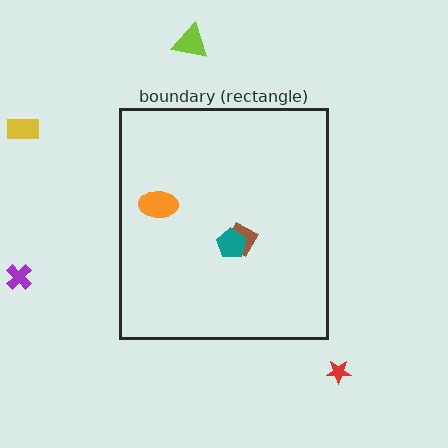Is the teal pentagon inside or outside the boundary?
Inside.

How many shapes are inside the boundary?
3 inside, 4 outside.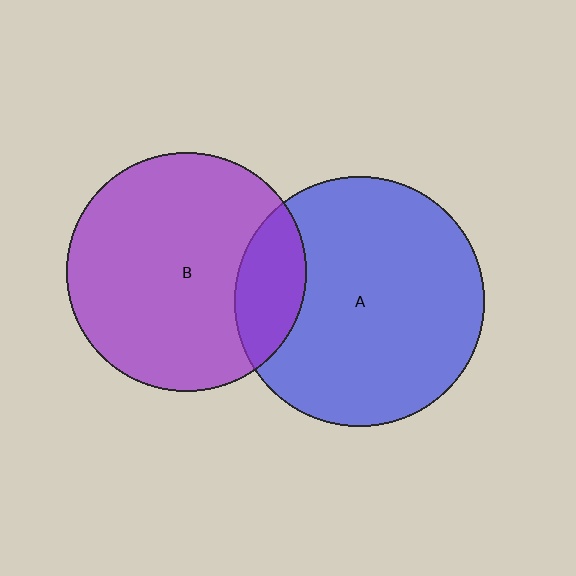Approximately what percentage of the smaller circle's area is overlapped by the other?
Approximately 20%.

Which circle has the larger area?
Circle A (blue).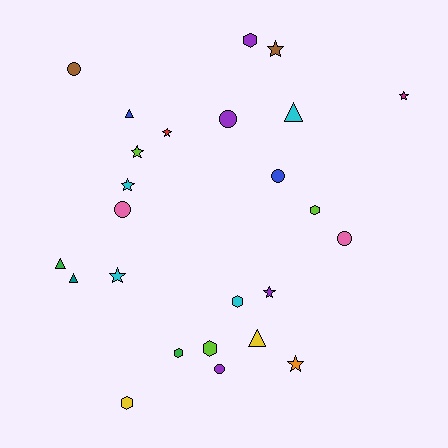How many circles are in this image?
There are 6 circles.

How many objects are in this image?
There are 25 objects.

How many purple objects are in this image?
There are 4 purple objects.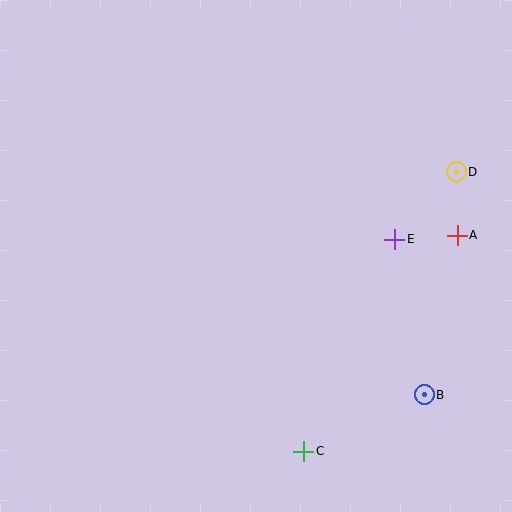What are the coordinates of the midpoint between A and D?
The midpoint between A and D is at (457, 203).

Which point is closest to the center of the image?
Point E at (395, 239) is closest to the center.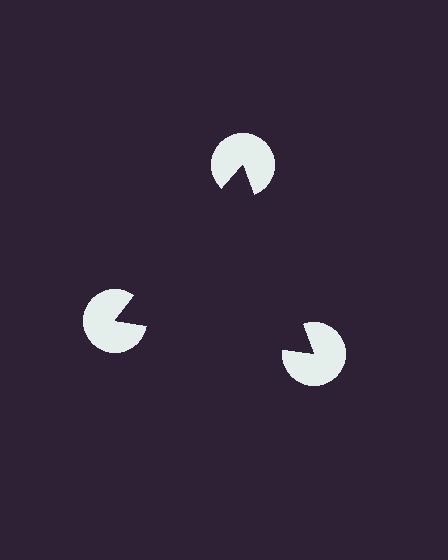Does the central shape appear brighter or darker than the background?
It typically appears slightly darker than the background, even though no actual brightness change is drawn.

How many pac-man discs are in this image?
There are 3 — one at each vertex of the illusory triangle.